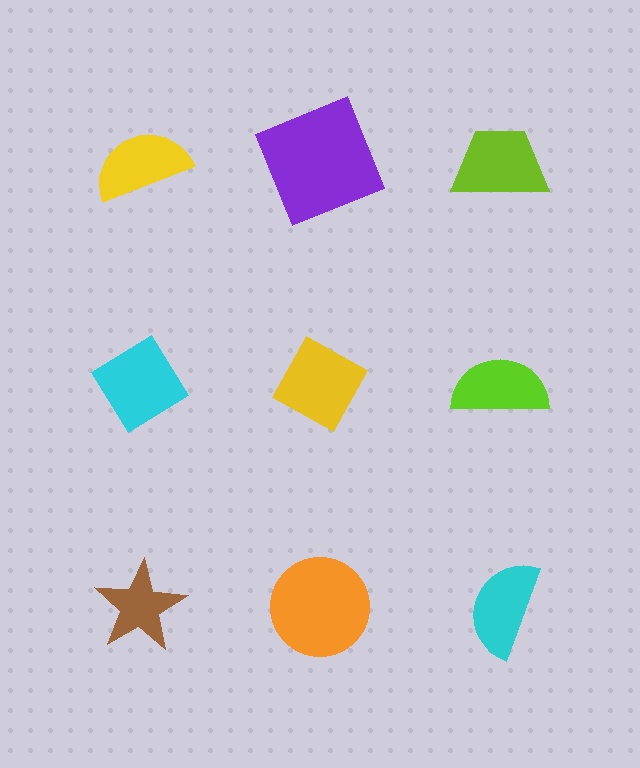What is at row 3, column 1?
A brown star.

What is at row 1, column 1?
A yellow semicircle.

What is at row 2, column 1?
A cyan diamond.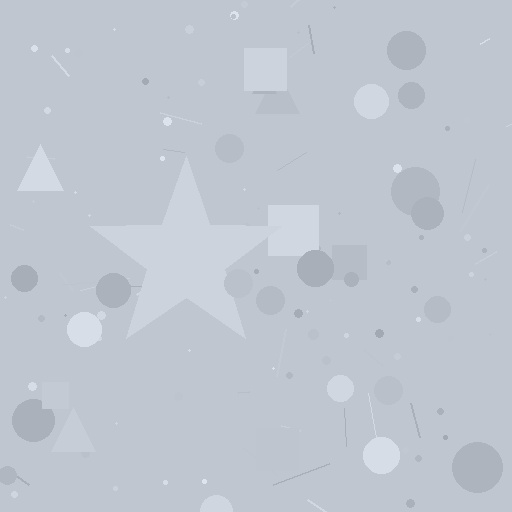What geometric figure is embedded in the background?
A star is embedded in the background.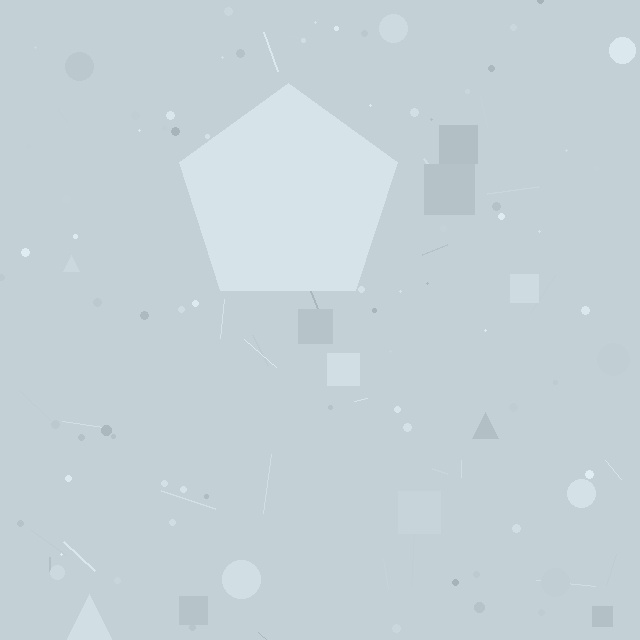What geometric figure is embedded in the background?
A pentagon is embedded in the background.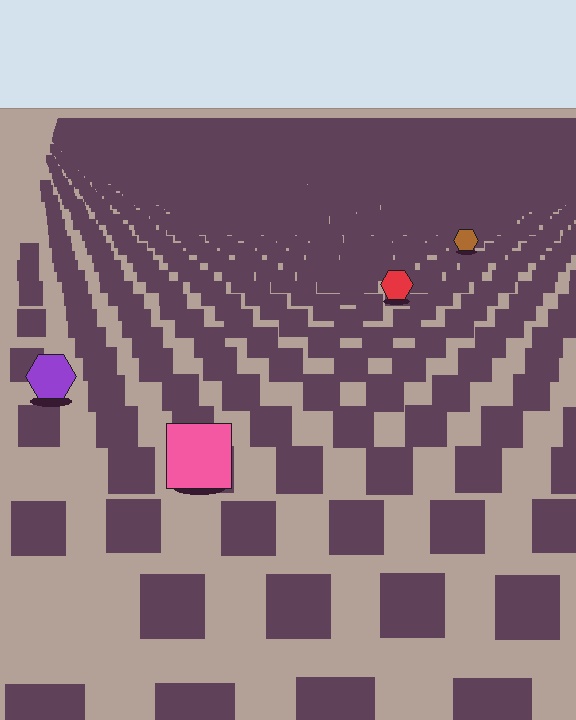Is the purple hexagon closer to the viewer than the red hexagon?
Yes. The purple hexagon is closer — you can tell from the texture gradient: the ground texture is coarser near it.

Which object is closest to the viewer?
The pink square is closest. The texture marks near it are larger and more spread out.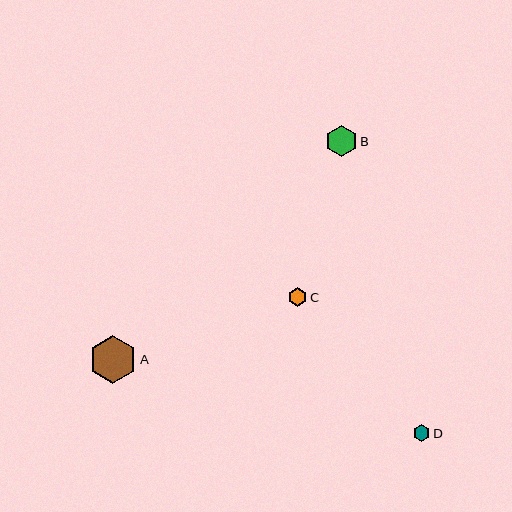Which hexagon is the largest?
Hexagon A is the largest with a size of approximately 48 pixels.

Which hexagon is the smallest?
Hexagon D is the smallest with a size of approximately 17 pixels.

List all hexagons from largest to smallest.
From largest to smallest: A, B, C, D.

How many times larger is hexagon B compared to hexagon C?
Hexagon B is approximately 1.7 times the size of hexagon C.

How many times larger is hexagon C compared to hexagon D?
Hexagon C is approximately 1.1 times the size of hexagon D.